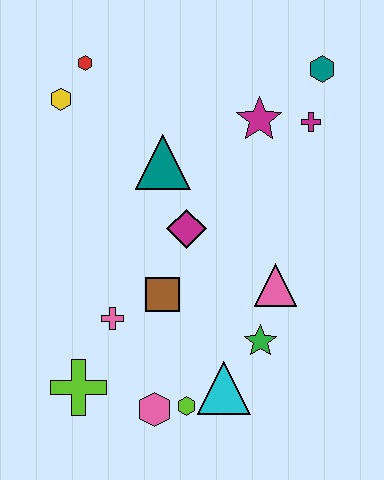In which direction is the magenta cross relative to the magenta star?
The magenta cross is to the right of the magenta star.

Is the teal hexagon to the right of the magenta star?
Yes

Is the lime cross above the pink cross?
No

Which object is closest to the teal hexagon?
The magenta cross is closest to the teal hexagon.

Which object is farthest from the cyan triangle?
The red hexagon is farthest from the cyan triangle.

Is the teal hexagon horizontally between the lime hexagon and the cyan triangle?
No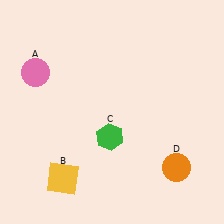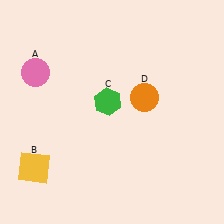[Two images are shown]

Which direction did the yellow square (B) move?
The yellow square (B) moved left.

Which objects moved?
The objects that moved are: the yellow square (B), the green hexagon (C), the orange circle (D).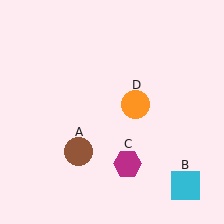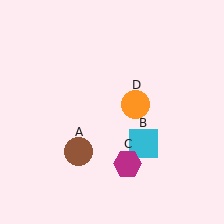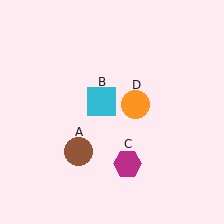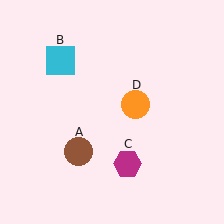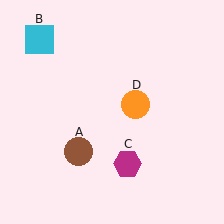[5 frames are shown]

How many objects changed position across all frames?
1 object changed position: cyan square (object B).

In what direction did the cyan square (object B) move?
The cyan square (object B) moved up and to the left.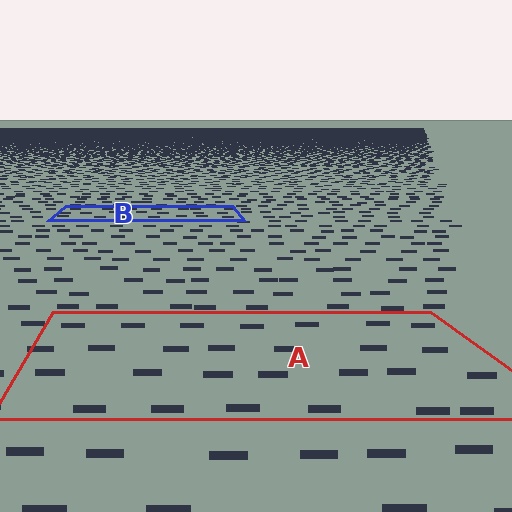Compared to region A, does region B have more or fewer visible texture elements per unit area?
Region B has more texture elements per unit area — they are packed more densely because it is farther away.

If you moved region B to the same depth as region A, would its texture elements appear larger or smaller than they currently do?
They would appear larger. At a closer depth, the same texture elements are projected at a bigger on-screen size.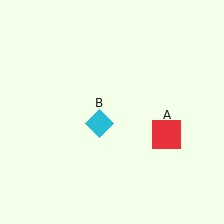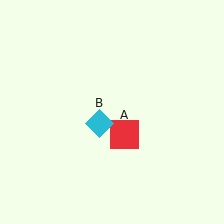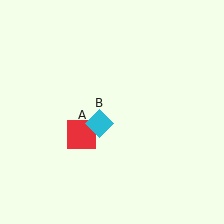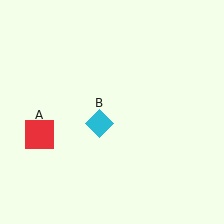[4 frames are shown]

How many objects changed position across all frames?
1 object changed position: red square (object A).